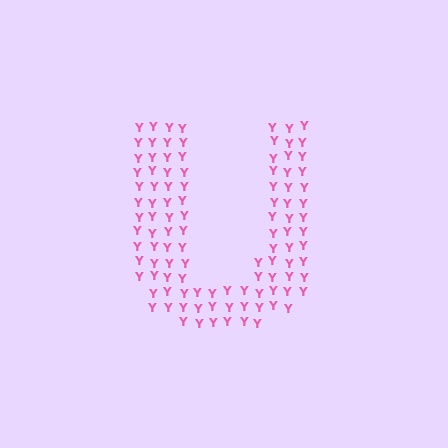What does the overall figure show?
The overall figure shows the letter U.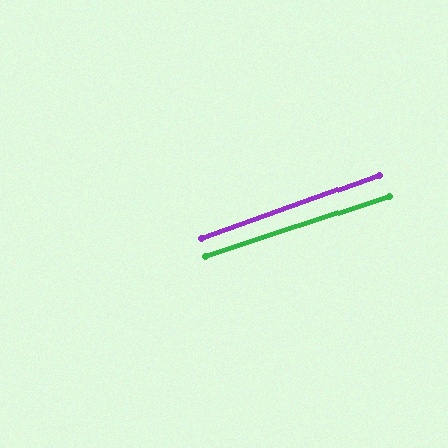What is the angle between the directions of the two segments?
Approximately 2 degrees.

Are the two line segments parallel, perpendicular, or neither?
Parallel — their directions differ by only 1.6°.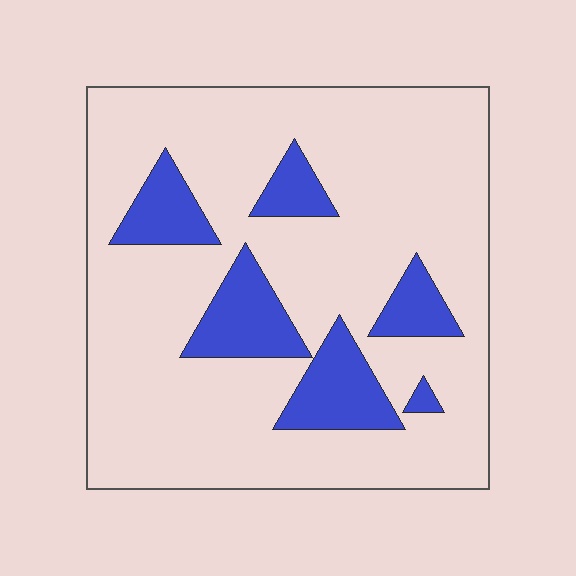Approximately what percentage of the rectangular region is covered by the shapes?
Approximately 20%.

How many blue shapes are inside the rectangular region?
6.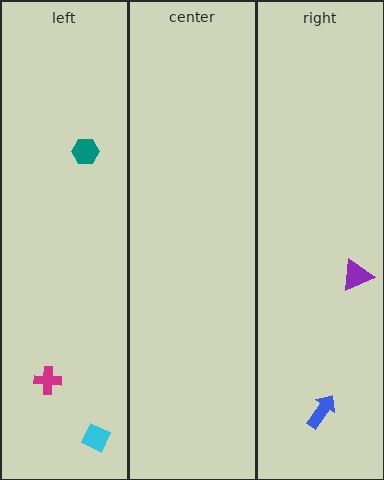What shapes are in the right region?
The blue arrow, the purple triangle.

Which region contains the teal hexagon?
The left region.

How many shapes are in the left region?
3.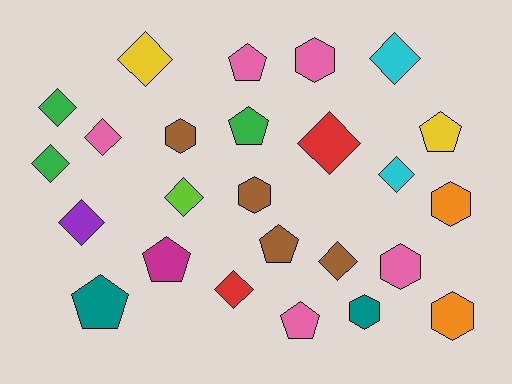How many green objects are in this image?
There are 3 green objects.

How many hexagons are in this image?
There are 7 hexagons.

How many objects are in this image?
There are 25 objects.